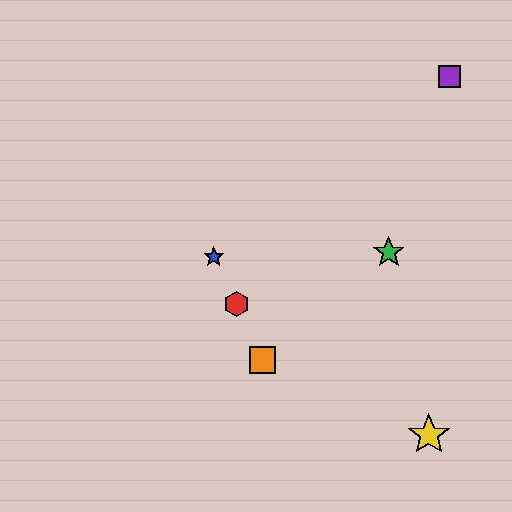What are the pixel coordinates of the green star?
The green star is at (389, 253).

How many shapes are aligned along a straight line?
3 shapes (the red hexagon, the blue star, the orange square) are aligned along a straight line.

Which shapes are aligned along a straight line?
The red hexagon, the blue star, the orange square are aligned along a straight line.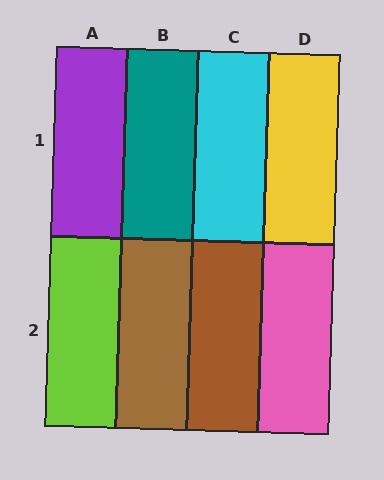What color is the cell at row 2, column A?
Lime.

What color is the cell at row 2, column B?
Brown.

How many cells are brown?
2 cells are brown.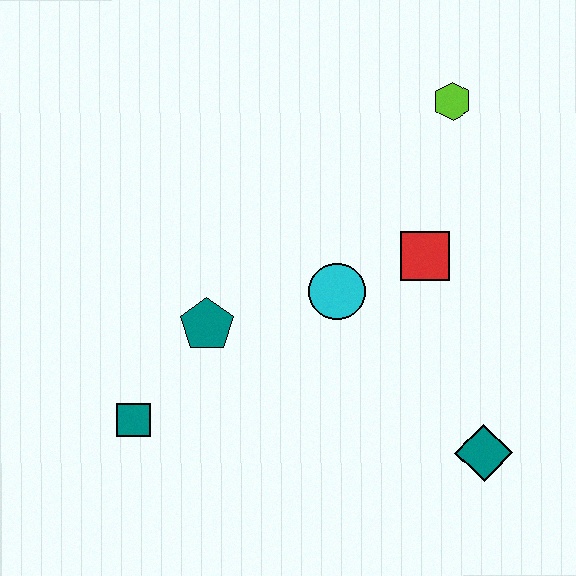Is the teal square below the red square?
Yes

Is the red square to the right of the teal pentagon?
Yes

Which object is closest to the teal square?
The teal pentagon is closest to the teal square.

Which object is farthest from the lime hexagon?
The teal square is farthest from the lime hexagon.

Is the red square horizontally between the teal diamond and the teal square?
Yes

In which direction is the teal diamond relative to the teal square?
The teal diamond is to the right of the teal square.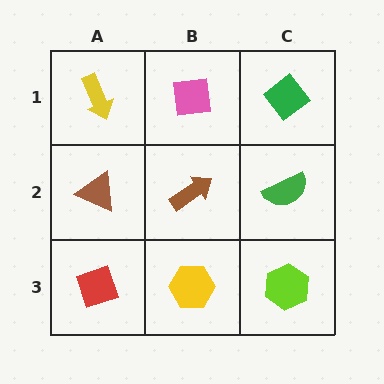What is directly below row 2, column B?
A yellow hexagon.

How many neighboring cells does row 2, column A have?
3.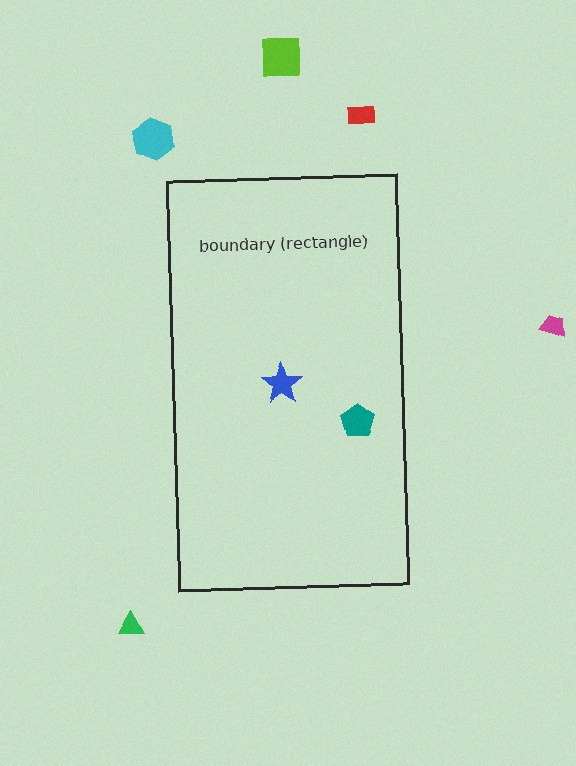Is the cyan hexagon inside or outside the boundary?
Outside.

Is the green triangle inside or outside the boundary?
Outside.